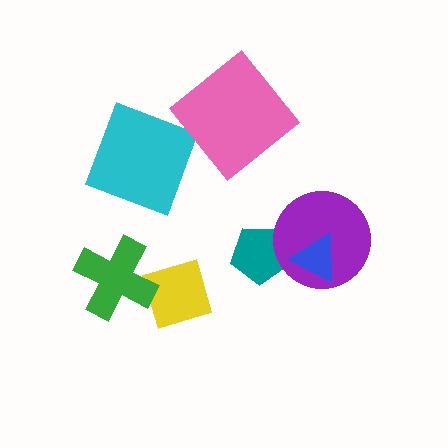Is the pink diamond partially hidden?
No, no other shape covers it.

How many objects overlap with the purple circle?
2 objects overlap with the purple circle.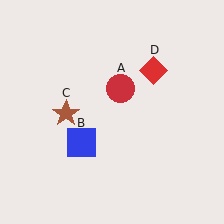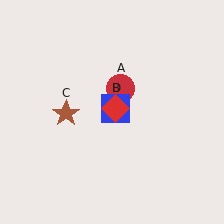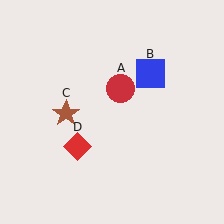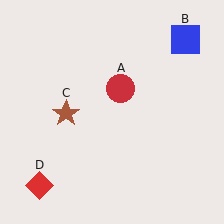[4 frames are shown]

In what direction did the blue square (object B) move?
The blue square (object B) moved up and to the right.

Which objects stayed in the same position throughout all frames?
Red circle (object A) and brown star (object C) remained stationary.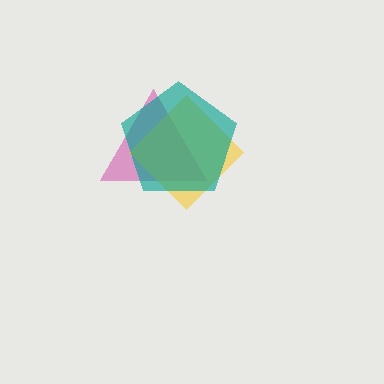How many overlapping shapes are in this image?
There are 3 overlapping shapes in the image.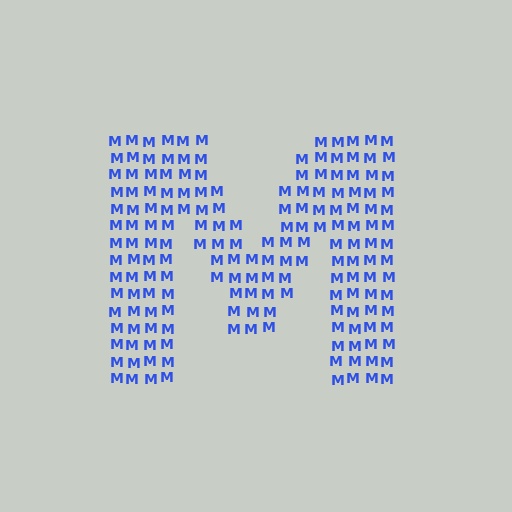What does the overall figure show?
The overall figure shows the letter M.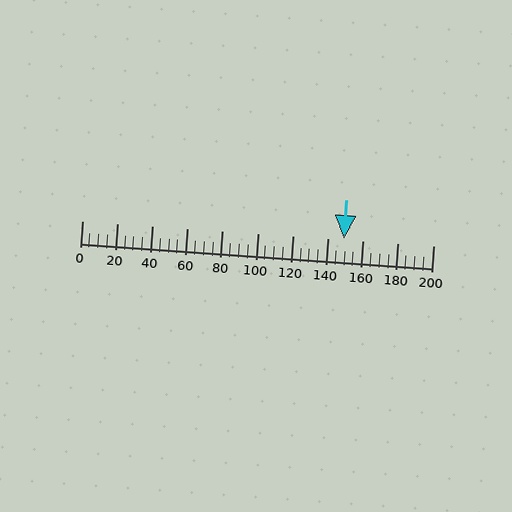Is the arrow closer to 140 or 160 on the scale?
The arrow is closer to 140.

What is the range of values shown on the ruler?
The ruler shows values from 0 to 200.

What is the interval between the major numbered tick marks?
The major tick marks are spaced 20 units apart.